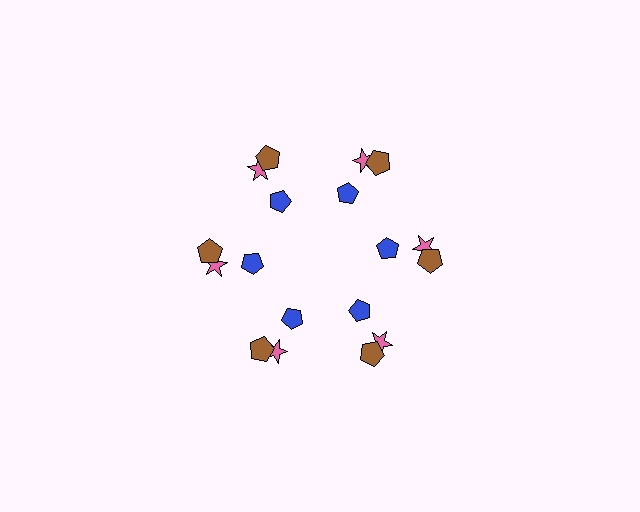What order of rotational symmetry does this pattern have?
This pattern has 6-fold rotational symmetry.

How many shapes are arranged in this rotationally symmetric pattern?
There are 18 shapes, arranged in 6 groups of 3.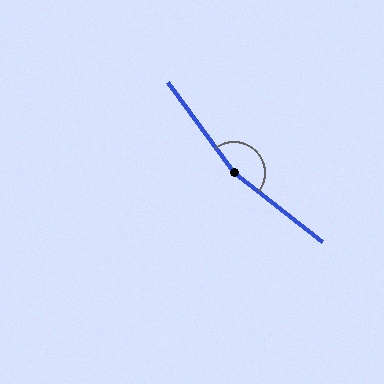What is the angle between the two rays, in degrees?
Approximately 164 degrees.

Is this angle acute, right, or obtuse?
It is obtuse.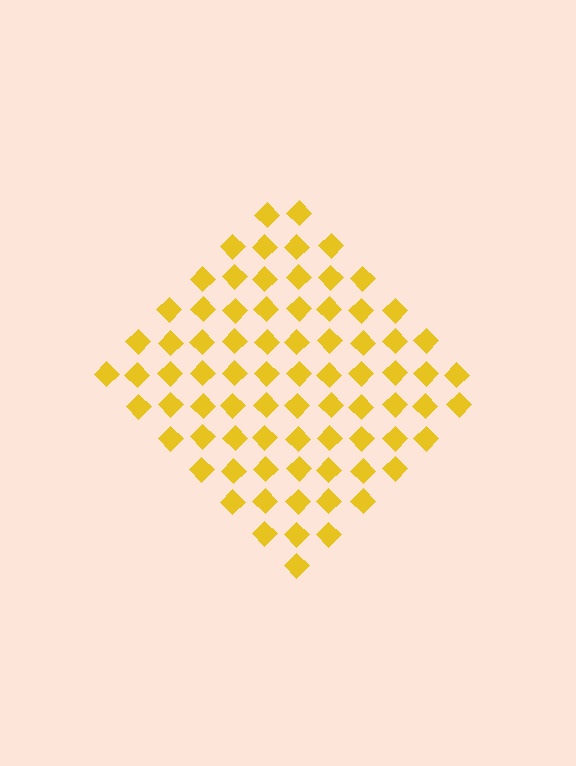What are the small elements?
The small elements are diamonds.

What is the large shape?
The large shape is a diamond.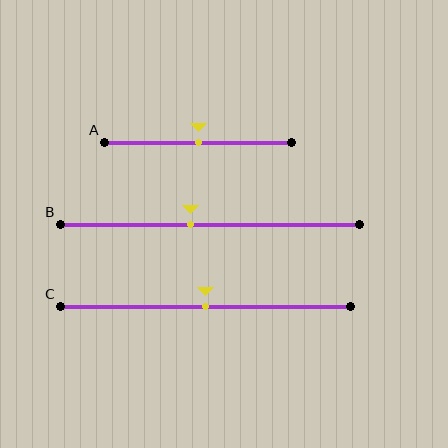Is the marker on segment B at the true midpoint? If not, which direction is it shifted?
No, the marker on segment B is shifted to the left by about 6% of the segment length.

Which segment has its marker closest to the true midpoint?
Segment A has its marker closest to the true midpoint.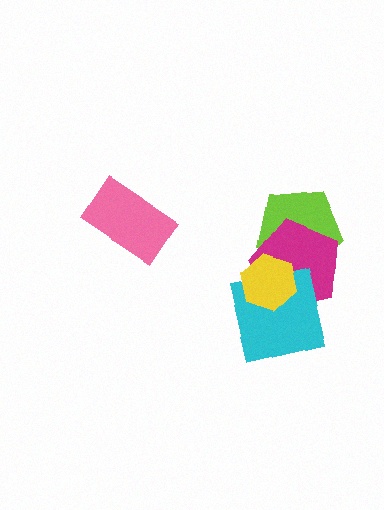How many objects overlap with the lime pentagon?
2 objects overlap with the lime pentagon.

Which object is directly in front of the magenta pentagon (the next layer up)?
The cyan square is directly in front of the magenta pentagon.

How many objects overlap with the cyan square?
2 objects overlap with the cyan square.